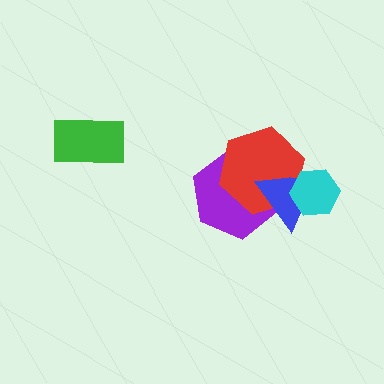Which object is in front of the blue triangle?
The cyan hexagon is in front of the blue triangle.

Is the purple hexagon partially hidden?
Yes, it is partially covered by another shape.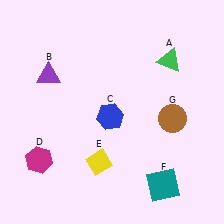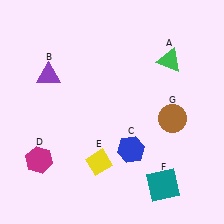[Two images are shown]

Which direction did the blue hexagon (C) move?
The blue hexagon (C) moved down.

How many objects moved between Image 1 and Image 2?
1 object moved between the two images.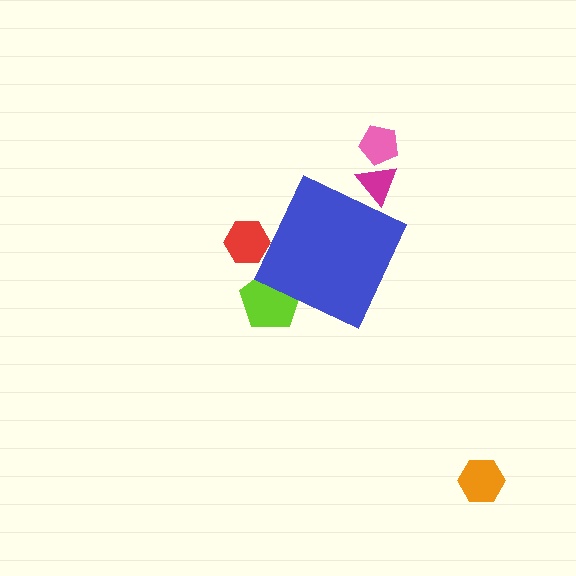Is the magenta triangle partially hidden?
Yes, the magenta triangle is partially hidden behind the blue diamond.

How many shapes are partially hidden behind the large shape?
3 shapes are partially hidden.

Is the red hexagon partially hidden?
Yes, the red hexagon is partially hidden behind the blue diamond.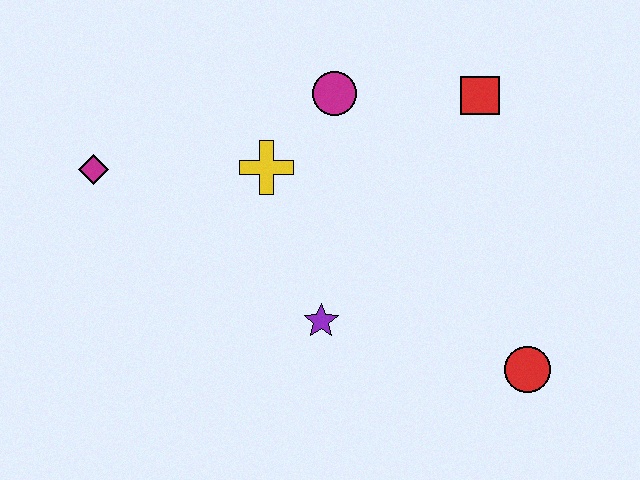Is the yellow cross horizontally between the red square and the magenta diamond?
Yes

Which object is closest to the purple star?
The yellow cross is closest to the purple star.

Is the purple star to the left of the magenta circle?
Yes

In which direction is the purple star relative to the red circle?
The purple star is to the left of the red circle.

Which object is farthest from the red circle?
The magenta diamond is farthest from the red circle.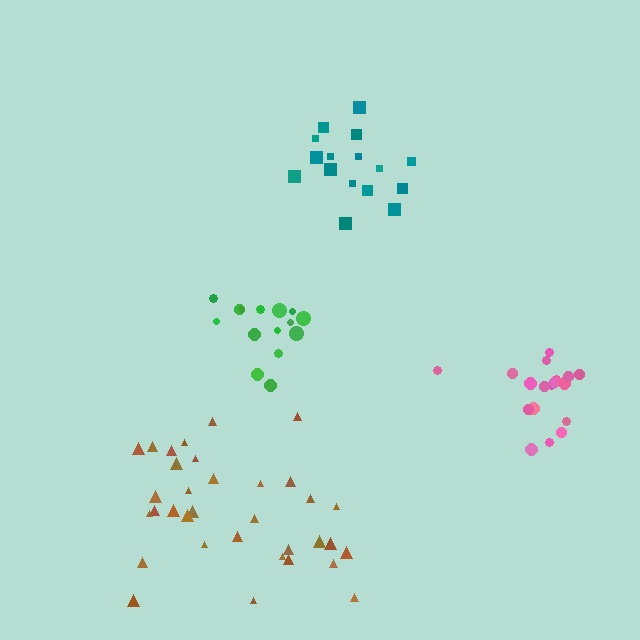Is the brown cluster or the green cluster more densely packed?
Green.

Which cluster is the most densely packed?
Pink.